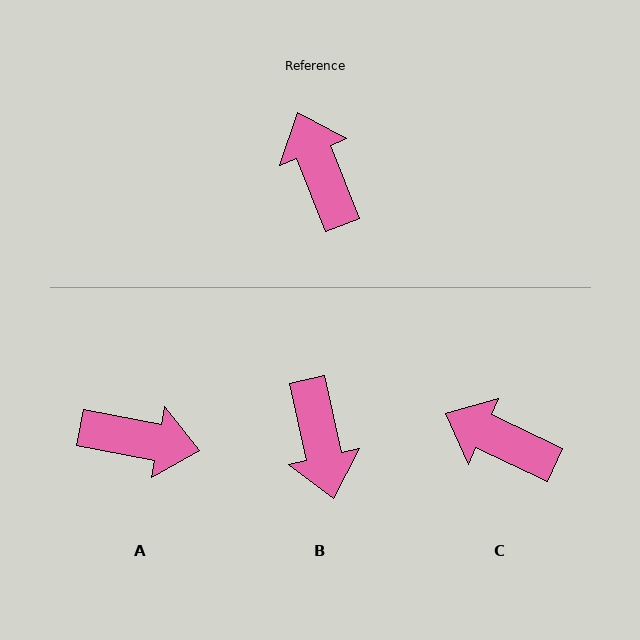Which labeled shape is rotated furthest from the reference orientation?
B, about 171 degrees away.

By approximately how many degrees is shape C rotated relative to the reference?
Approximately 43 degrees counter-clockwise.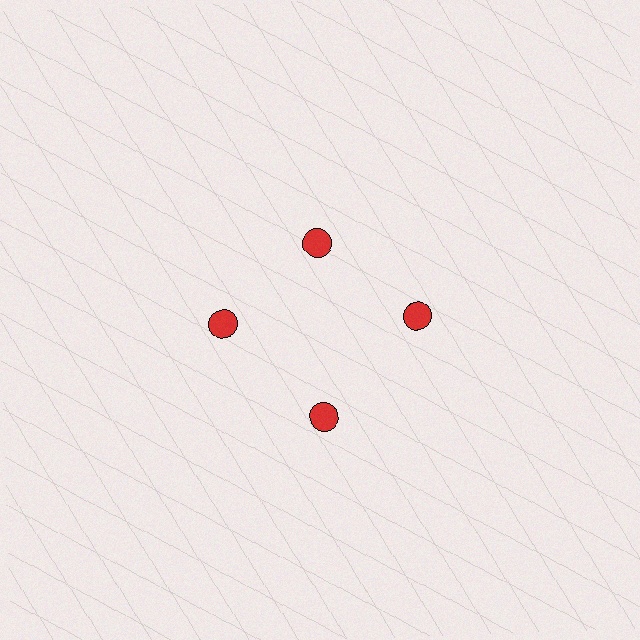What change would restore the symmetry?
The symmetry would be restored by moving it outward, back onto the ring so that all 4 circles sit at equal angles and equal distance from the center.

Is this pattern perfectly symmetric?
No. The 4 red circles are arranged in a ring, but one element near the 12 o'clock position is pulled inward toward the center, breaking the 4-fold rotational symmetry.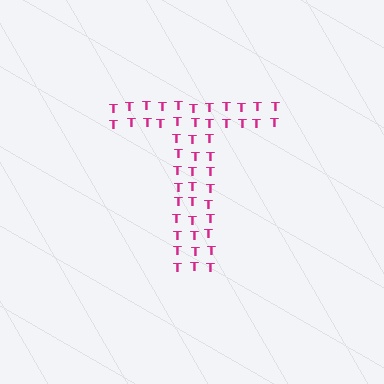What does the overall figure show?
The overall figure shows the letter T.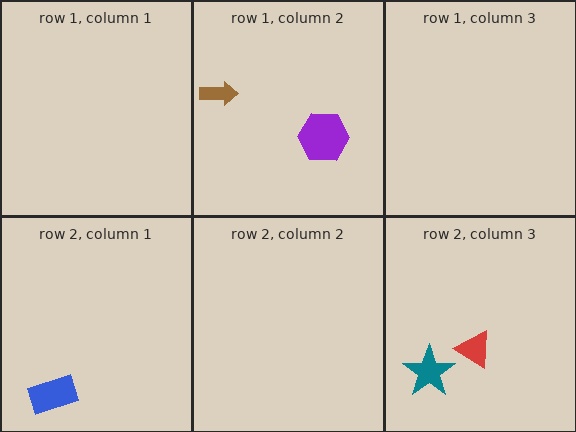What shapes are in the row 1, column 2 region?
The purple hexagon, the brown arrow.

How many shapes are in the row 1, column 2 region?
2.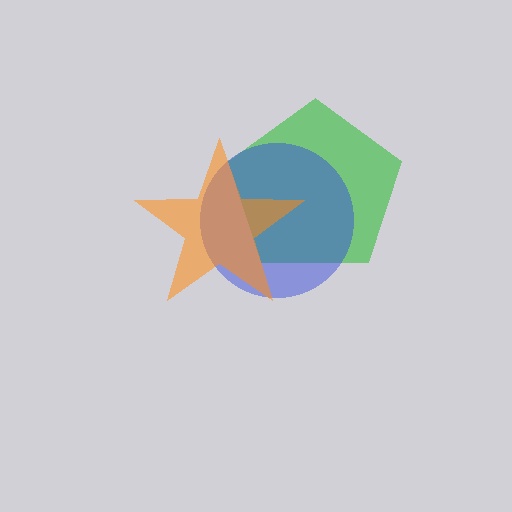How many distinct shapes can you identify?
There are 3 distinct shapes: a green pentagon, a blue circle, an orange star.